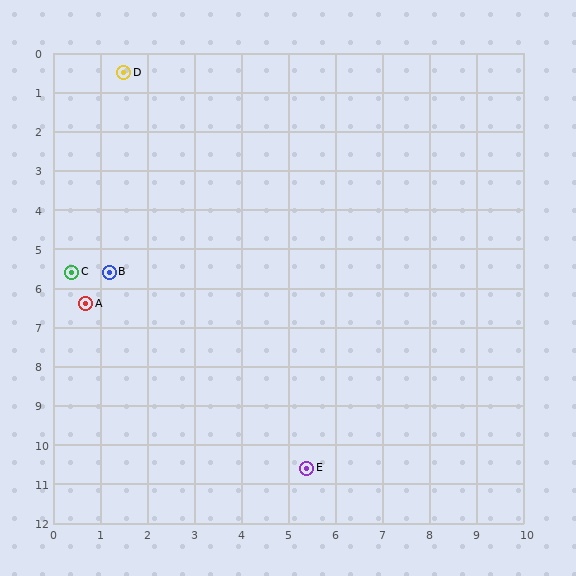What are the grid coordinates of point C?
Point C is at approximately (0.4, 5.6).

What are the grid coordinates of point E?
Point E is at approximately (5.4, 10.6).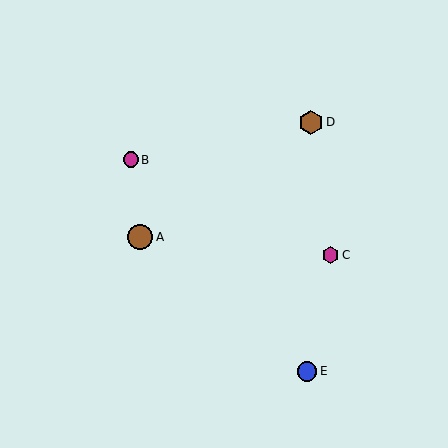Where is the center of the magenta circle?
The center of the magenta circle is at (131, 160).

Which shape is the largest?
The brown circle (labeled A) is the largest.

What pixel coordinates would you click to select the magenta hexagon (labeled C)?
Click at (331, 255) to select the magenta hexagon C.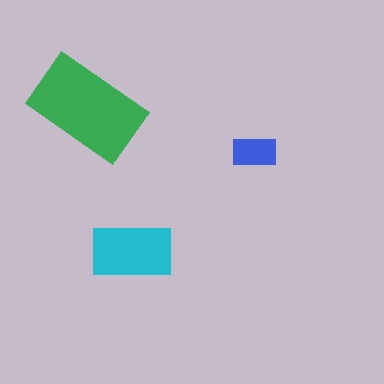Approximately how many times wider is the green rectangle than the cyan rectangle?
About 1.5 times wider.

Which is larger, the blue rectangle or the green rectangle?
The green one.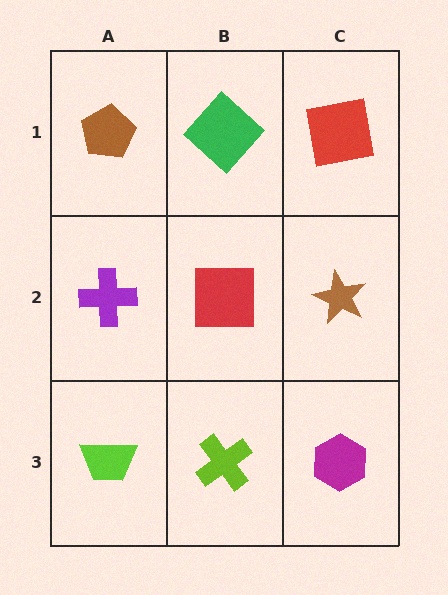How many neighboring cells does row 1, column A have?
2.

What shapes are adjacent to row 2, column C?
A red square (row 1, column C), a magenta hexagon (row 3, column C), a red square (row 2, column B).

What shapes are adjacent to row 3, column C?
A brown star (row 2, column C), a lime cross (row 3, column B).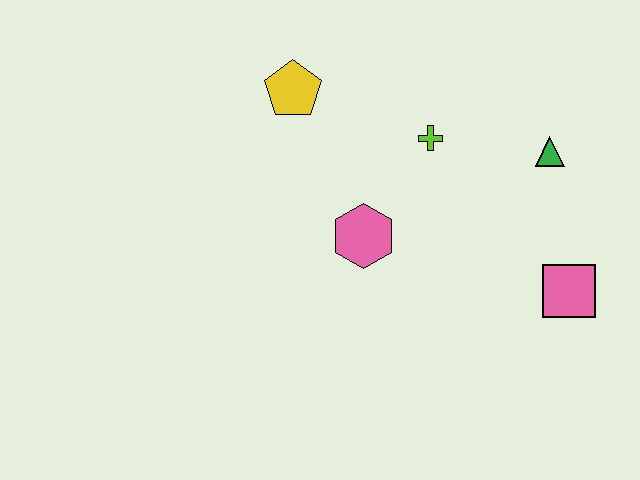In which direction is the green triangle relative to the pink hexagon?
The green triangle is to the right of the pink hexagon.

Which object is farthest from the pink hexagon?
The pink square is farthest from the pink hexagon.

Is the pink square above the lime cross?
No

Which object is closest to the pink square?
The green triangle is closest to the pink square.